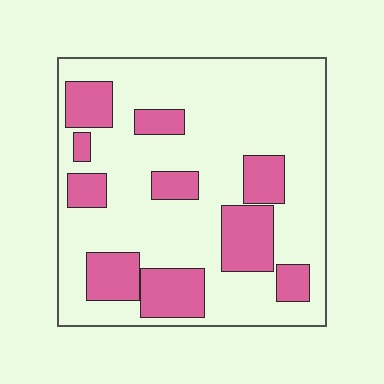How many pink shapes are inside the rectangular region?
10.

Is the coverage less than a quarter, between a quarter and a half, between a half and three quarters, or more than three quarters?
Between a quarter and a half.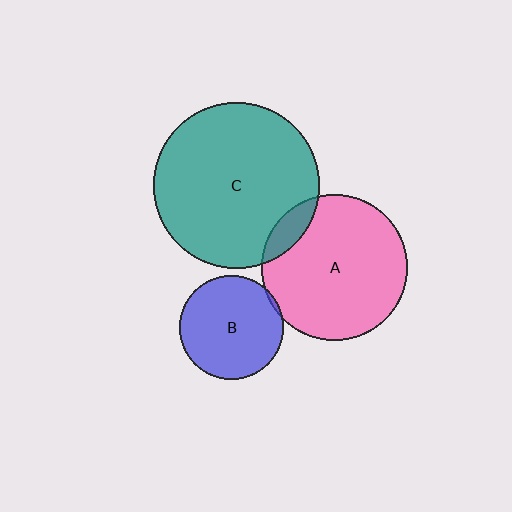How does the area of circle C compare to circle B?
Approximately 2.5 times.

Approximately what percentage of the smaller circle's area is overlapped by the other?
Approximately 5%.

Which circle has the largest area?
Circle C (teal).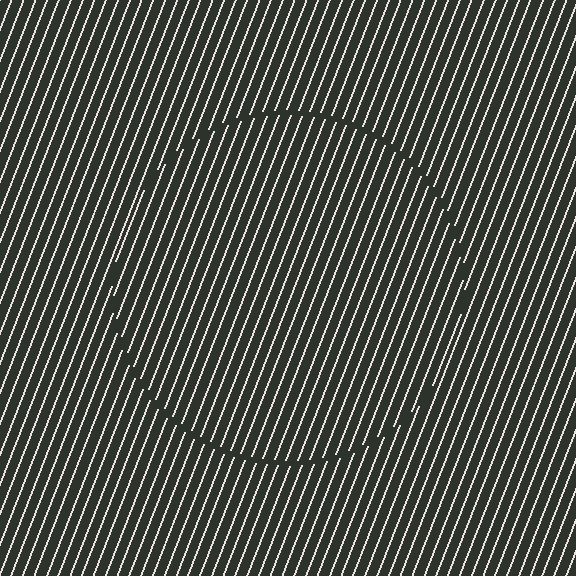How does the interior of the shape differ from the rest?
The interior of the shape contains the same grating, shifted by half a period — the contour is defined by the phase discontinuity where line-ends from the inner and outer gratings abut.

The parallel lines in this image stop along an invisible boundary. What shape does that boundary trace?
An illusory circle. The interior of the shape contains the same grating, shifted by half a period — the contour is defined by the phase discontinuity where line-ends from the inner and outer gratings abut.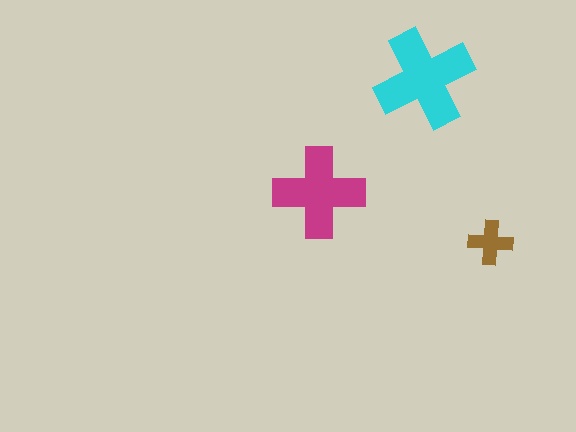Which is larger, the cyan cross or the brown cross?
The cyan one.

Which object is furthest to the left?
The magenta cross is leftmost.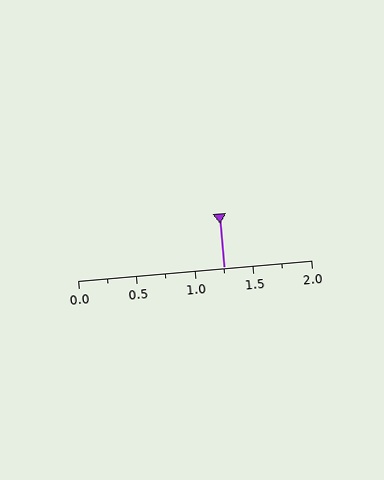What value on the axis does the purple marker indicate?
The marker indicates approximately 1.25.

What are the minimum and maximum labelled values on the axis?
The axis runs from 0.0 to 2.0.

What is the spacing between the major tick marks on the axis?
The major ticks are spaced 0.5 apart.